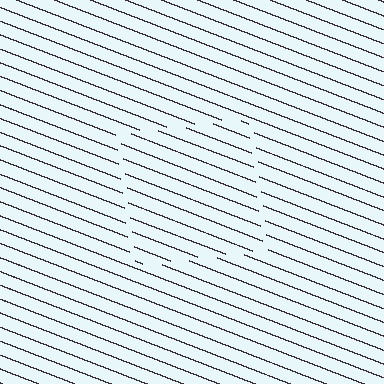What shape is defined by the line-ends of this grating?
An illusory square. The interior of the shape contains the same grating, shifted by half a period — the contour is defined by the phase discontinuity where line-ends from the inner and outer gratings abut.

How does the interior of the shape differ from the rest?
The interior of the shape contains the same grating, shifted by half a period — the contour is defined by the phase discontinuity where line-ends from the inner and outer gratings abut.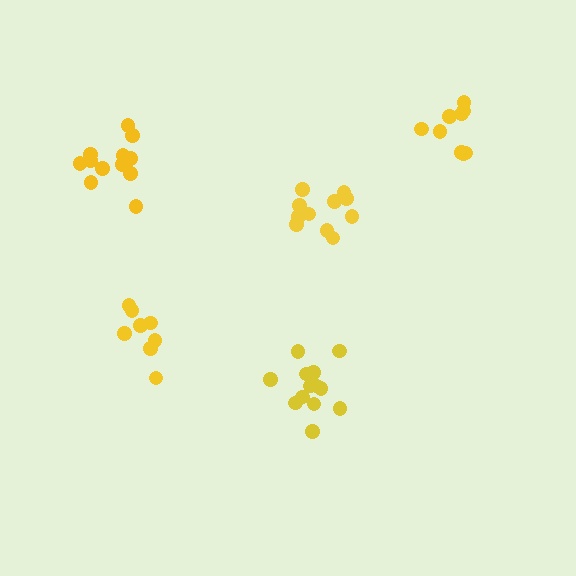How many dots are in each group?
Group 1: 8 dots, Group 2: 9 dots, Group 3: 12 dots, Group 4: 13 dots, Group 5: 12 dots (54 total).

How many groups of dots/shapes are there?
There are 5 groups.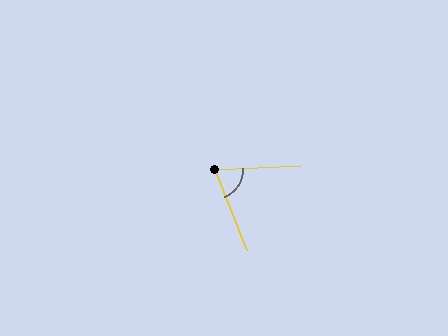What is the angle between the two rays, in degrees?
Approximately 71 degrees.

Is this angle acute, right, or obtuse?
It is acute.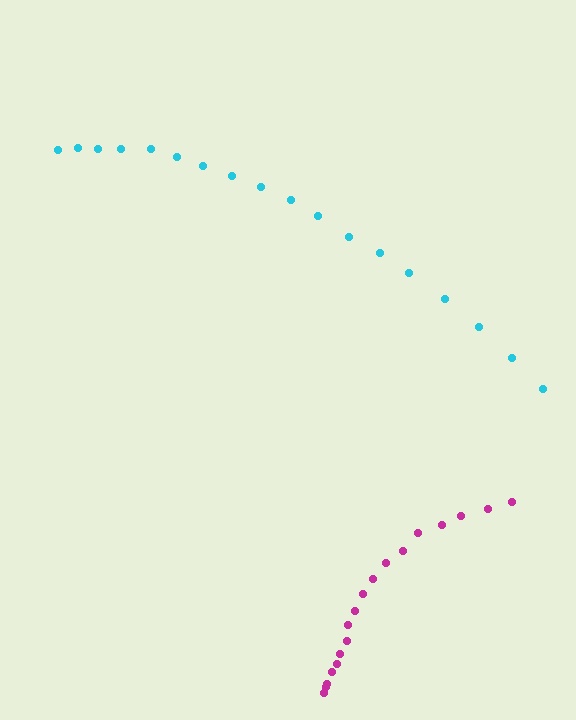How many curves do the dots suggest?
There are 2 distinct paths.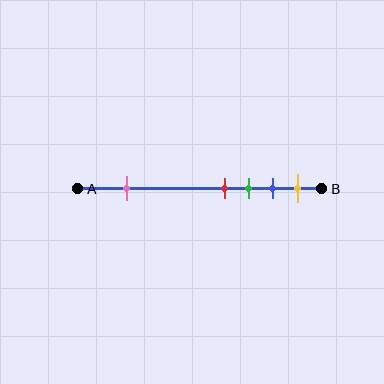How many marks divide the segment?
There are 5 marks dividing the segment.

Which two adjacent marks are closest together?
The red and green marks are the closest adjacent pair.